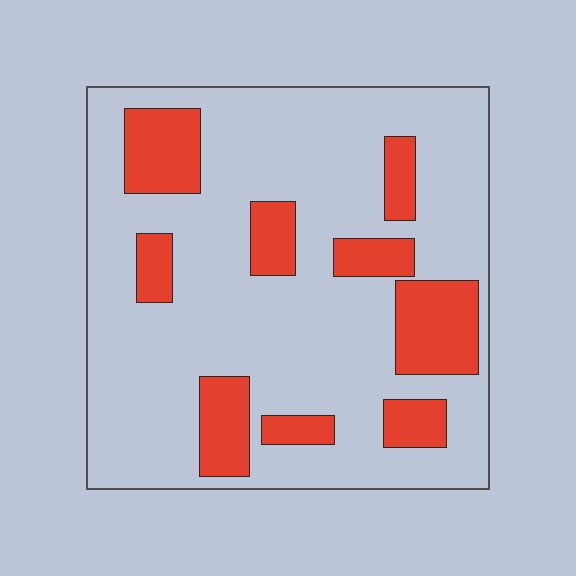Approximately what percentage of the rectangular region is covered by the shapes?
Approximately 25%.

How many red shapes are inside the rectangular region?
9.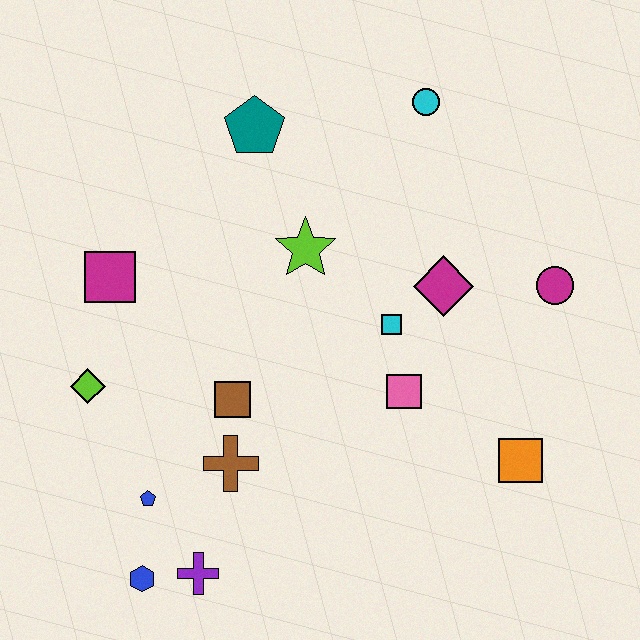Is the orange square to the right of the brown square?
Yes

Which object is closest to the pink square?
The cyan square is closest to the pink square.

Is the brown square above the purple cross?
Yes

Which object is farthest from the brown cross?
The cyan circle is farthest from the brown cross.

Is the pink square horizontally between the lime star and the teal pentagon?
No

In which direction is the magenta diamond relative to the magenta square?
The magenta diamond is to the right of the magenta square.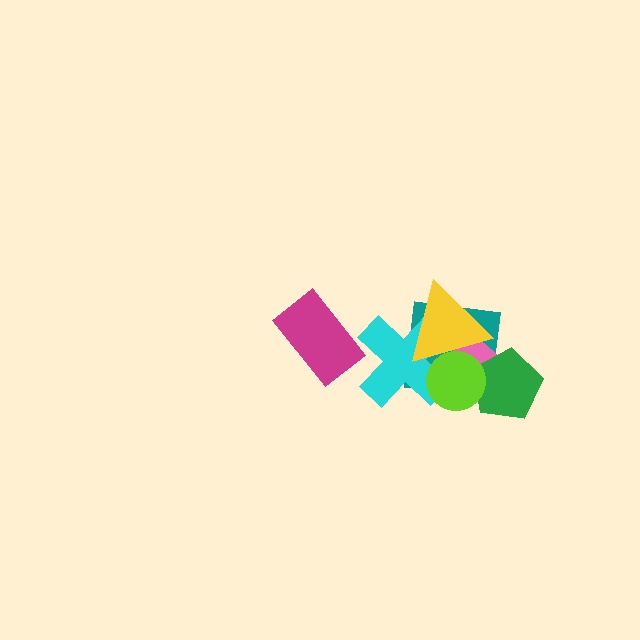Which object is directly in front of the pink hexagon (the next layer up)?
The green pentagon is directly in front of the pink hexagon.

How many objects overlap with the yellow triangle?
4 objects overlap with the yellow triangle.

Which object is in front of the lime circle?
The yellow triangle is in front of the lime circle.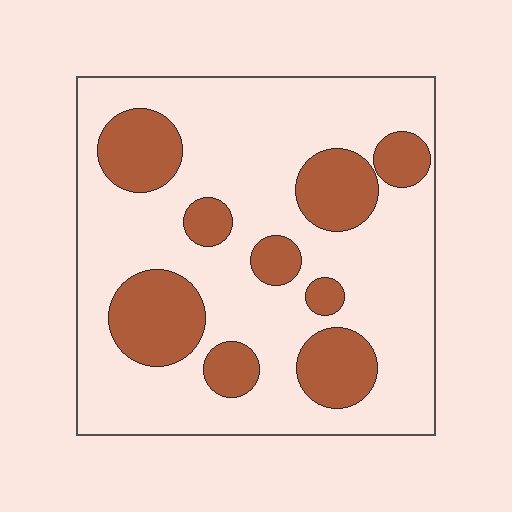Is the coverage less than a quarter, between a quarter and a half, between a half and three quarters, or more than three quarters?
Between a quarter and a half.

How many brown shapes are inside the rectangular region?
9.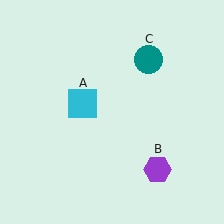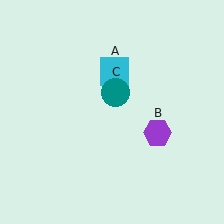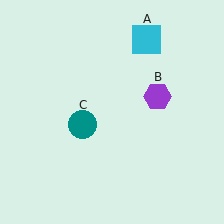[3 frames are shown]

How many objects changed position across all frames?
3 objects changed position: cyan square (object A), purple hexagon (object B), teal circle (object C).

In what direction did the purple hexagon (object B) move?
The purple hexagon (object B) moved up.